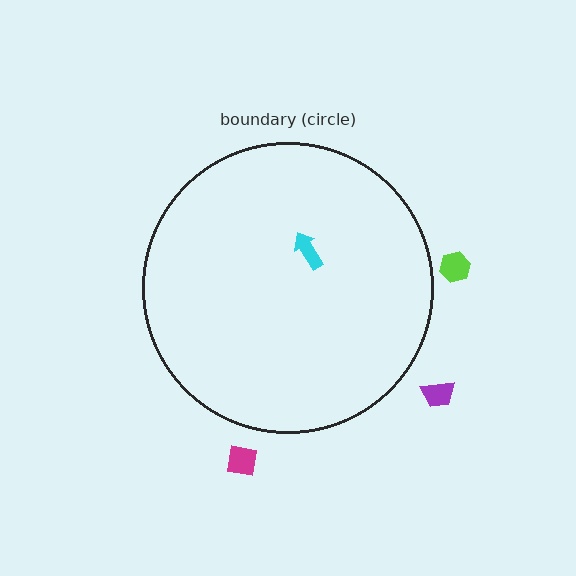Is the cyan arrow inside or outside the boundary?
Inside.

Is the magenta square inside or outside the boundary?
Outside.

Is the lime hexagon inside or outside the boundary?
Outside.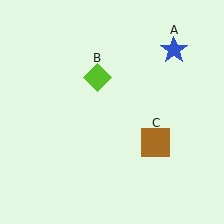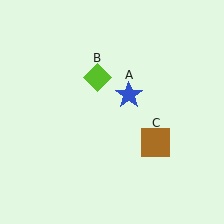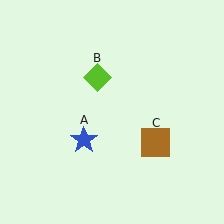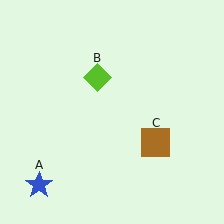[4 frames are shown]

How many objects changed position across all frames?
1 object changed position: blue star (object A).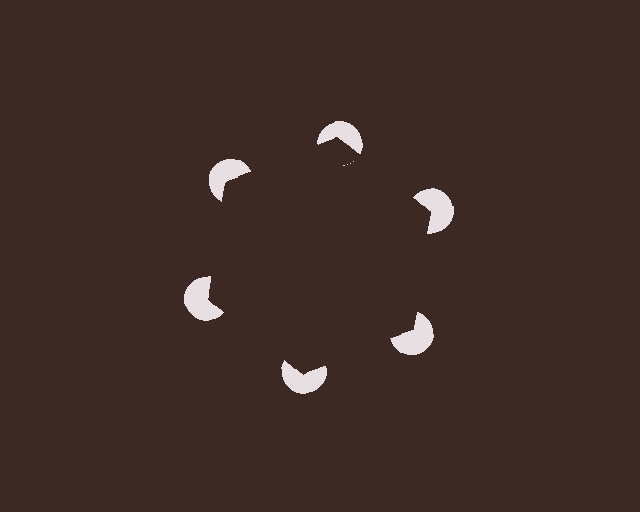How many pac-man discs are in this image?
There are 6 — one at each vertex of the illusory hexagon.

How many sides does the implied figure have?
6 sides.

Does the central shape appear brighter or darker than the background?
It typically appears slightly darker than the background, even though no actual brightness change is drawn.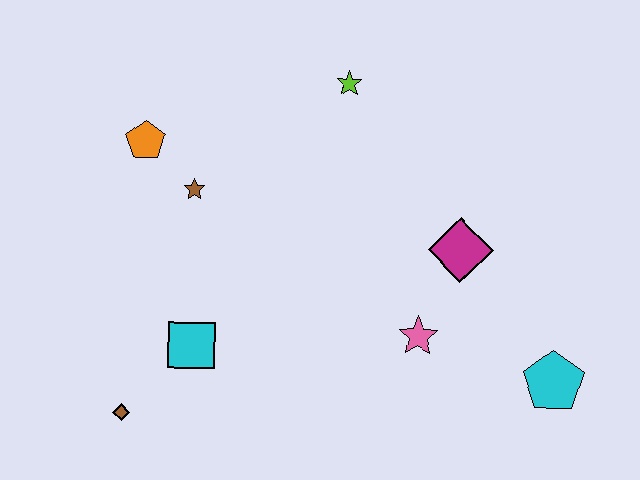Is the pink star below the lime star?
Yes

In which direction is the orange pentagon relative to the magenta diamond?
The orange pentagon is to the left of the magenta diamond.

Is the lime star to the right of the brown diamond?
Yes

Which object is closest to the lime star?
The brown star is closest to the lime star.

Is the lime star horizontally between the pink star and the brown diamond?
Yes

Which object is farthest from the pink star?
The orange pentagon is farthest from the pink star.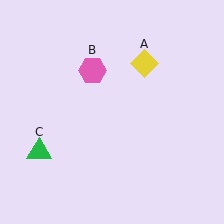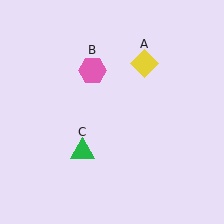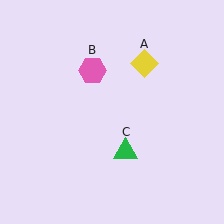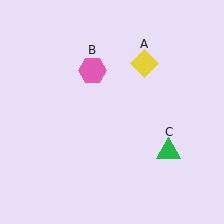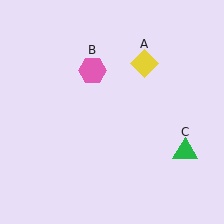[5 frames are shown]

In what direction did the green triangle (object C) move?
The green triangle (object C) moved right.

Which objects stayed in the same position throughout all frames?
Yellow diamond (object A) and pink hexagon (object B) remained stationary.